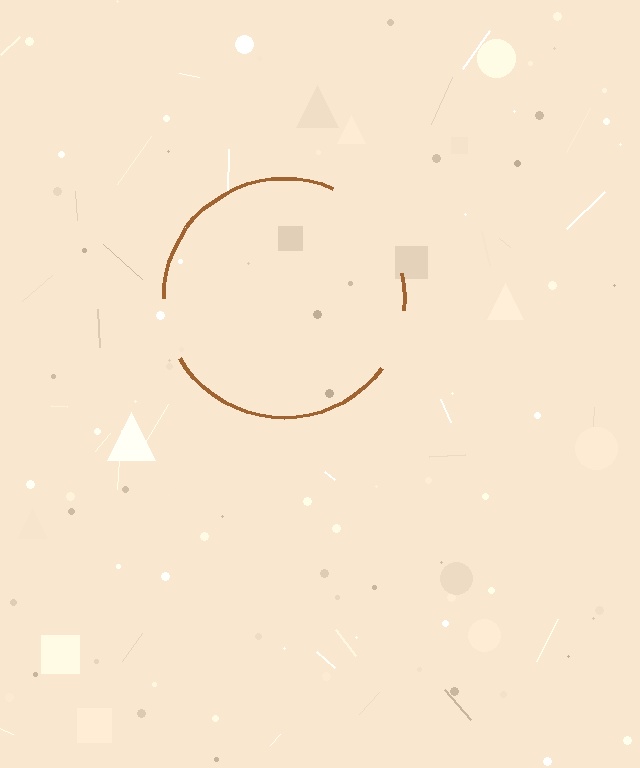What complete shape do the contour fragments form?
The contour fragments form a circle.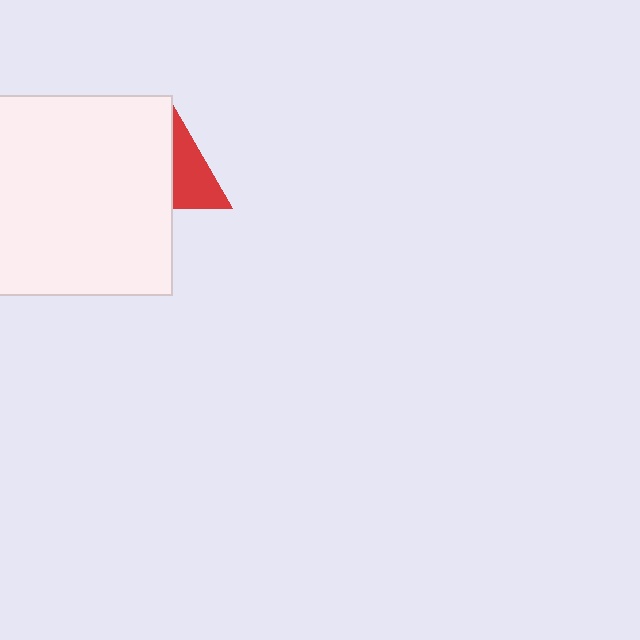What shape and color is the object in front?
The object in front is a white square.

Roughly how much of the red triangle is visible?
About half of it is visible (roughly 47%).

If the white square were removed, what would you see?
You would see the complete red triangle.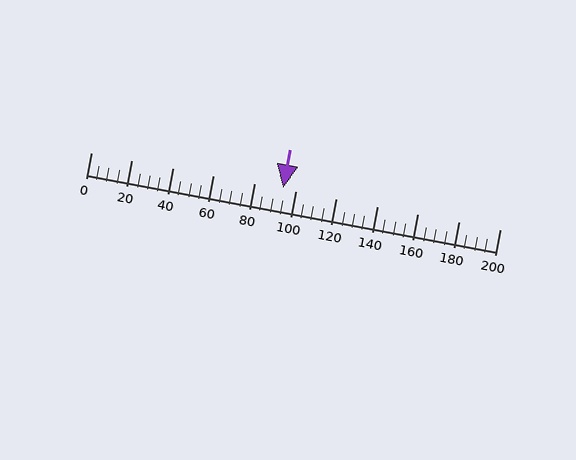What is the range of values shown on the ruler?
The ruler shows values from 0 to 200.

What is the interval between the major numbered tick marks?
The major tick marks are spaced 20 units apart.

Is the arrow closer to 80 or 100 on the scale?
The arrow is closer to 100.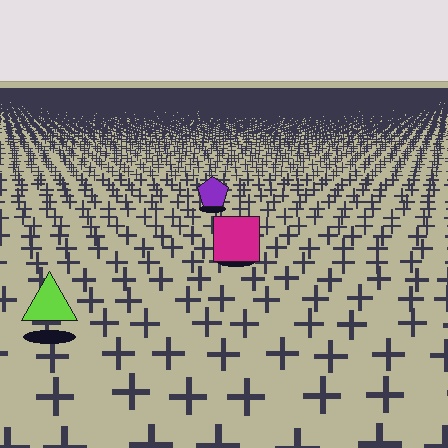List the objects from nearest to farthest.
From nearest to farthest: the lime triangle, the magenta square, the purple pentagon.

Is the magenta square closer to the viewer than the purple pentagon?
Yes. The magenta square is closer — you can tell from the texture gradient: the ground texture is coarser near it.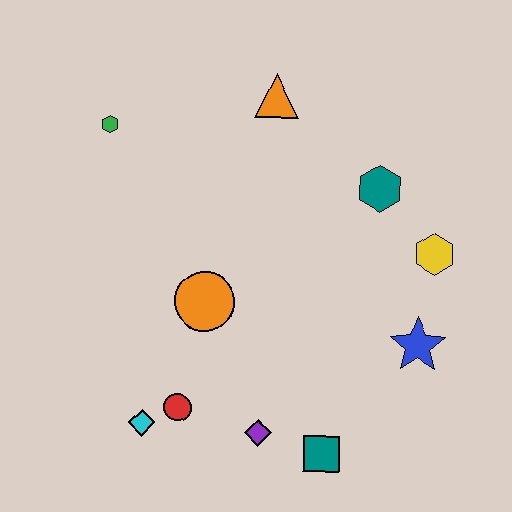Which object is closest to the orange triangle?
The teal hexagon is closest to the orange triangle.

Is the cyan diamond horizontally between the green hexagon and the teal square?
Yes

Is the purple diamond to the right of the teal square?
No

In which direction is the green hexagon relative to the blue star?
The green hexagon is to the left of the blue star.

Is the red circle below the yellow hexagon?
Yes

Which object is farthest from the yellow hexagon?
The green hexagon is farthest from the yellow hexagon.